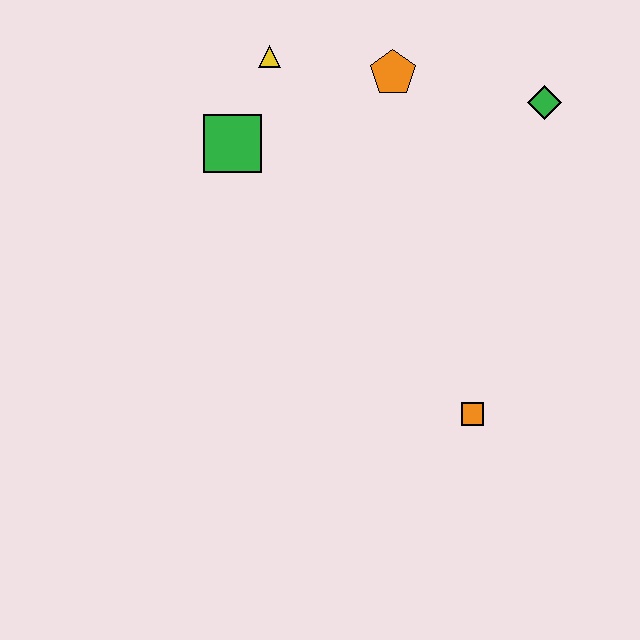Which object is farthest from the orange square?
The yellow triangle is farthest from the orange square.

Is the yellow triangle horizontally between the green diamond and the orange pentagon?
No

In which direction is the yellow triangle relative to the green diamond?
The yellow triangle is to the left of the green diamond.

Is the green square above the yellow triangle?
No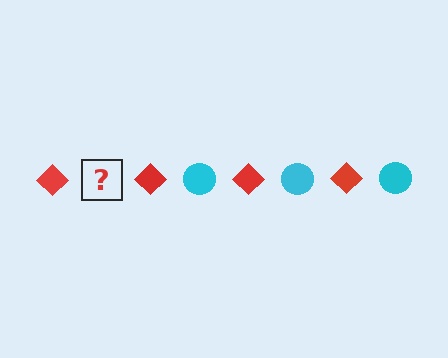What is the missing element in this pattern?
The missing element is a cyan circle.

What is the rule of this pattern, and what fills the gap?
The rule is that the pattern alternates between red diamond and cyan circle. The gap should be filled with a cyan circle.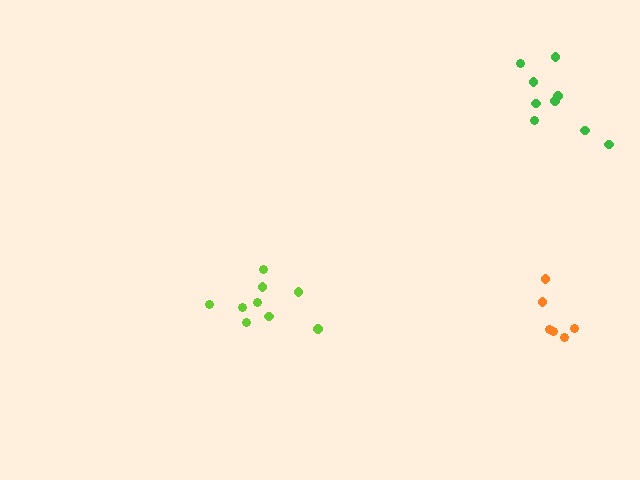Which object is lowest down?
The lime cluster is bottommost.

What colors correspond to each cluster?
The clusters are colored: green, lime, orange.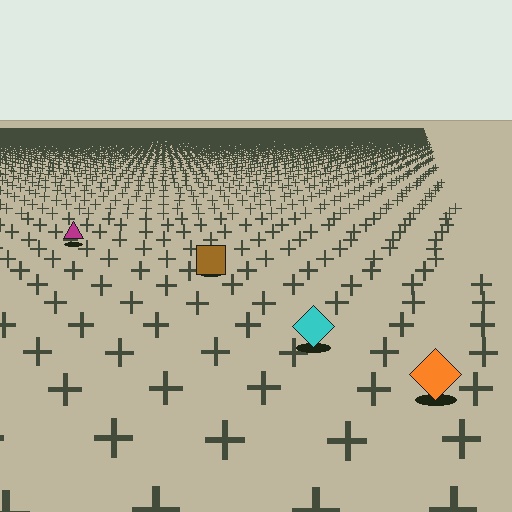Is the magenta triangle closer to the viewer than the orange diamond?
No. The orange diamond is closer — you can tell from the texture gradient: the ground texture is coarser near it.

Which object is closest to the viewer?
The orange diamond is closest. The texture marks near it are larger and more spread out.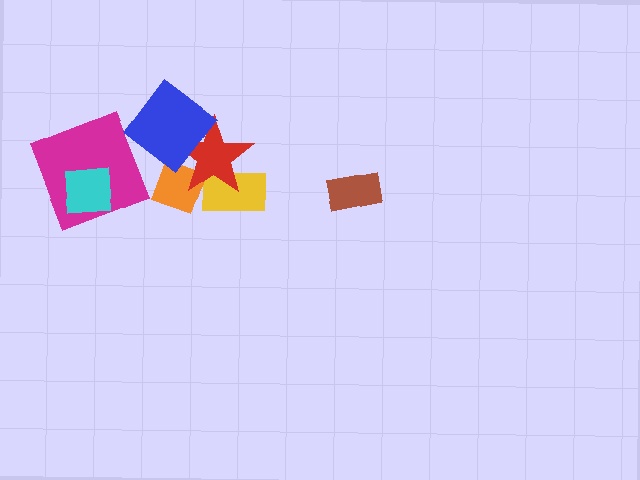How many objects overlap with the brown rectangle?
0 objects overlap with the brown rectangle.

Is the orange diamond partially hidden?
Yes, it is partially covered by another shape.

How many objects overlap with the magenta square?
1 object overlaps with the magenta square.